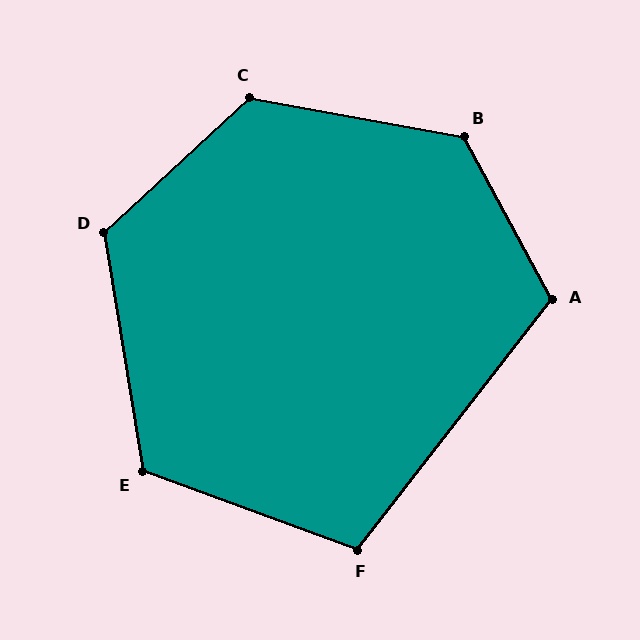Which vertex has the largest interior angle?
B, at approximately 129 degrees.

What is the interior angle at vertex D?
Approximately 124 degrees (obtuse).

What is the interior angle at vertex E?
Approximately 119 degrees (obtuse).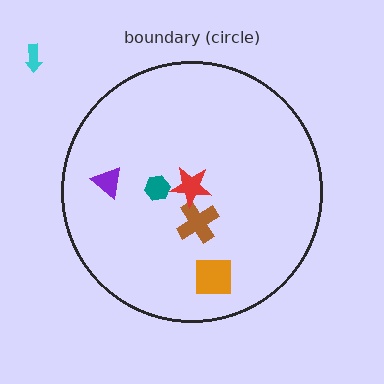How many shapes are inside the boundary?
5 inside, 1 outside.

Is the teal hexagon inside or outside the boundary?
Inside.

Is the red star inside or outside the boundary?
Inside.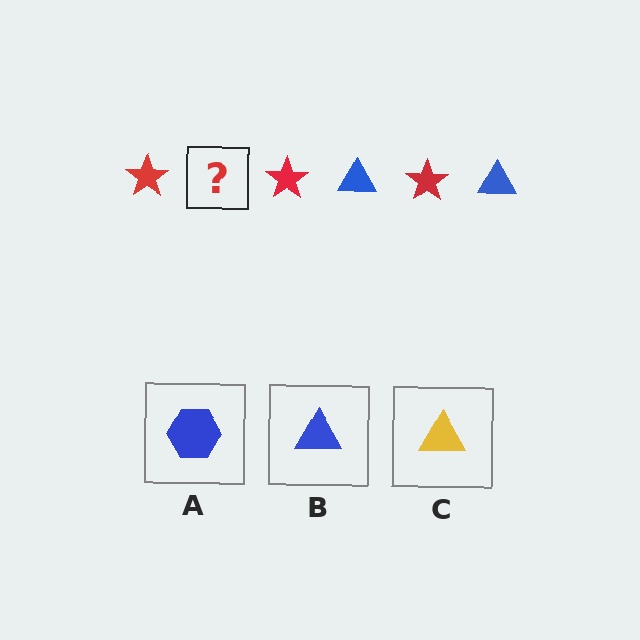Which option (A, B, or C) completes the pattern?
B.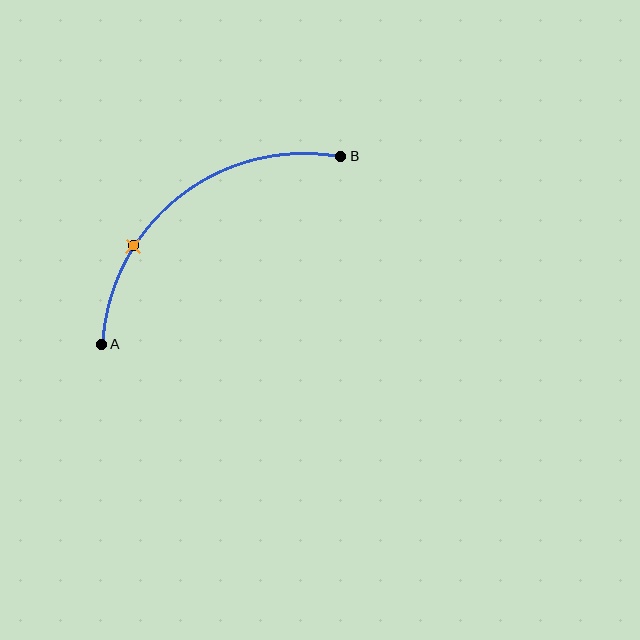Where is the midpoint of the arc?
The arc midpoint is the point on the curve farthest from the straight line joining A and B. It sits above and to the left of that line.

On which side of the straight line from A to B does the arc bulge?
The arc bulges above and to the left of the straight line connecting A and B.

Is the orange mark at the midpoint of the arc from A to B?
No. The orange mark lies on the arc but is closer to endpoint A. The arc midpoint would be at the point on the curve equidistant along the arc from both A and B.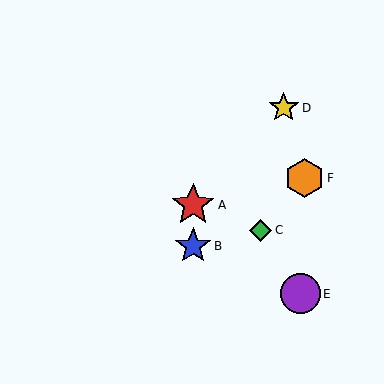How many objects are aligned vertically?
2 objects (A, B) are aligned vertically.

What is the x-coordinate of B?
Object B is at x≈193.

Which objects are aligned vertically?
Objects A, B are aligned vertically.